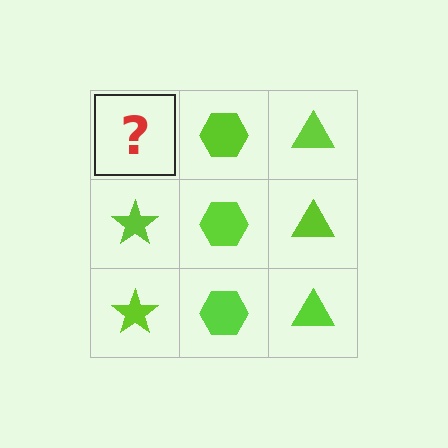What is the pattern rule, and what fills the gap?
The rule is that each column has a consistent shape. The gap should be filled with a lime star.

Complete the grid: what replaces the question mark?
The question mark should be replaced with a lime star.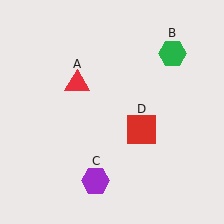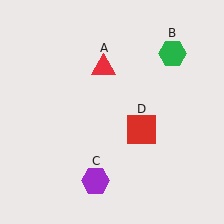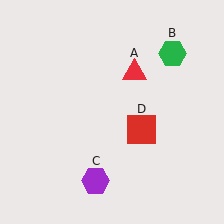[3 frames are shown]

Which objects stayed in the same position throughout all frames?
Green hexagon (object B) and purple hexagon (object C) and red square (object D) remained stationary.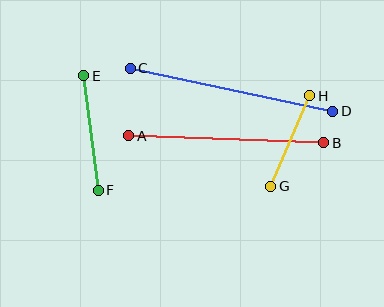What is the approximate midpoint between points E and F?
The midpoint is at approximately (91, 133) pixels.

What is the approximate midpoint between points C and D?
The midpoint is at approximately (231, 90) pixels.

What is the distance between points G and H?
The distance is approximately 99 pixels.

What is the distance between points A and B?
The distance is approximately 195 pixels.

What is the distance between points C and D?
The distance is approximately 207 pixels.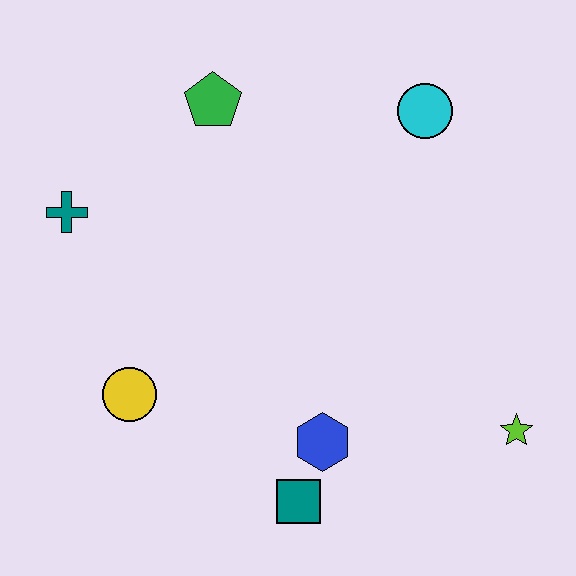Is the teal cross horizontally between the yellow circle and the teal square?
No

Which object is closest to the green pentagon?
The teal cross is closest to the green pentagon.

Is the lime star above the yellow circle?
No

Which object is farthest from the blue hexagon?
The green pentagon is farthest from the blue hexagon.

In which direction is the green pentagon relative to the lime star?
The green pentagon is above the lime star.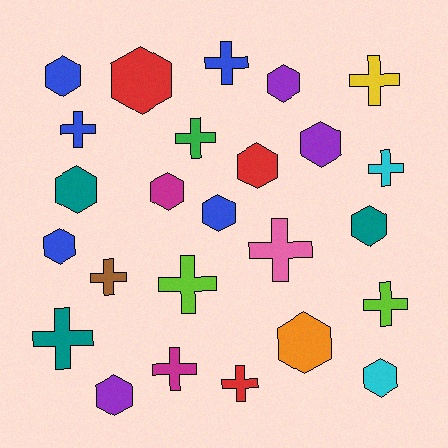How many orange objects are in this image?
There is 1 orange object.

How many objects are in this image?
There are 25 objects.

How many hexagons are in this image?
There are 13 hexagons.